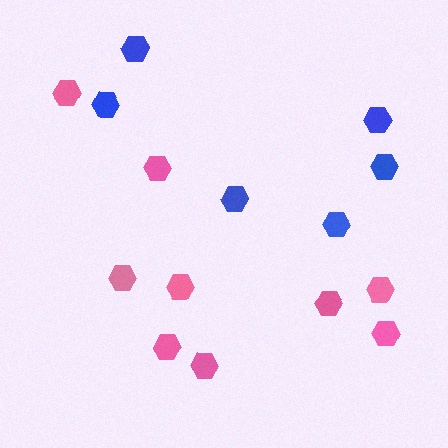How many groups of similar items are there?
There are 2 groups: one group of blue hexagons (6) and one group of pink hexagons (9).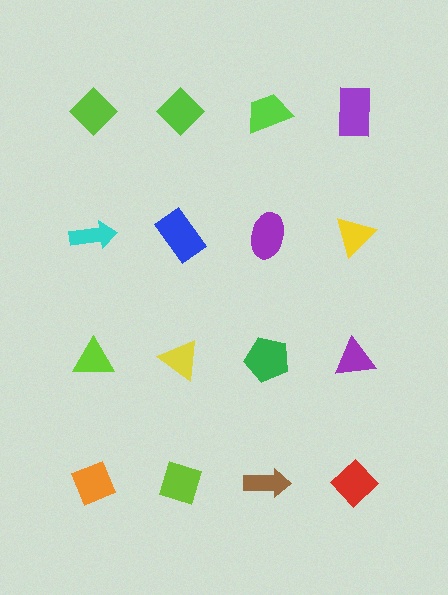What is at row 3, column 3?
A green pentagon.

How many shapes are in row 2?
4 shapes.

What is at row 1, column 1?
A lime diamond.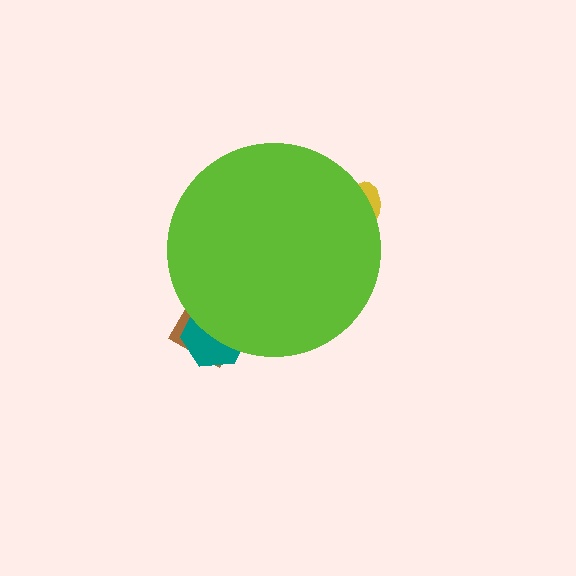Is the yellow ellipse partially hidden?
Yes, the yellow ellipse is partially hidden behind the lime circle.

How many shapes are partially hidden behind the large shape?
3 shapes are partially hidden.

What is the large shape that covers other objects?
A lime circle.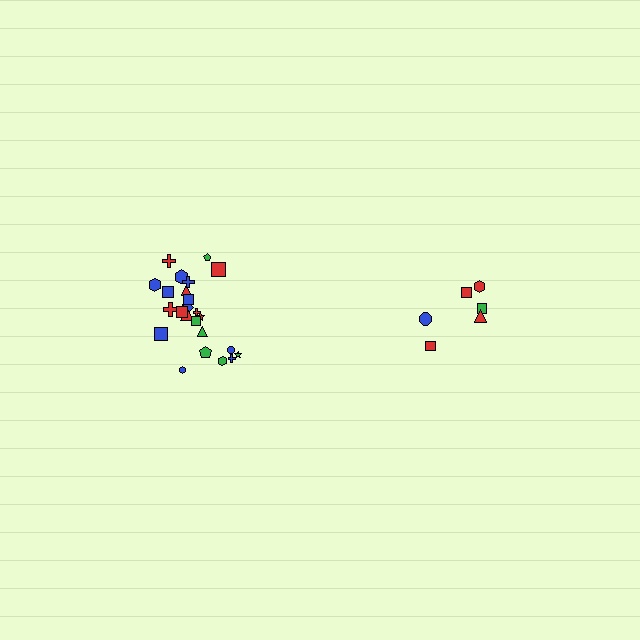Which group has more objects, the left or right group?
The left group.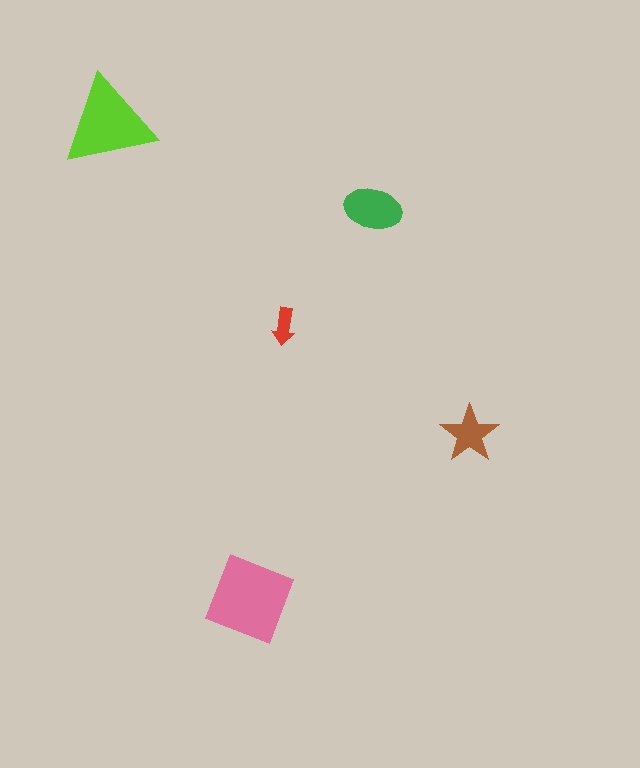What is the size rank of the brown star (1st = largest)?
4th.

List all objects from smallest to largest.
The red arrow, the brown star, the green ellipse, the lime triangle, the pink diamond.